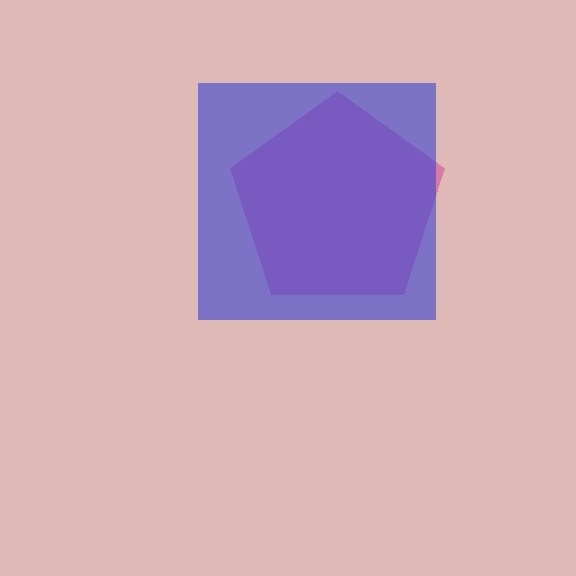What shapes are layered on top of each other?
The layered shapes are: a magenta pentagon, a blue square.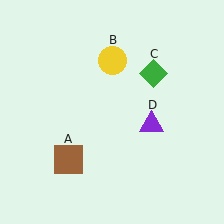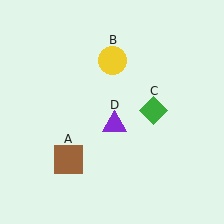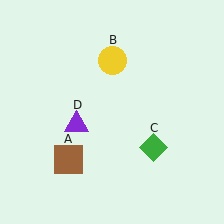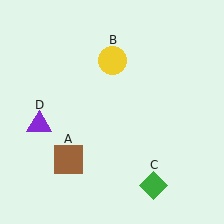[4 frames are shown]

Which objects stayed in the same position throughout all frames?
Brown square (object A) and yellow circle (object B) remained stationary.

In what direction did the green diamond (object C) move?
The green diamond (object C) moved down.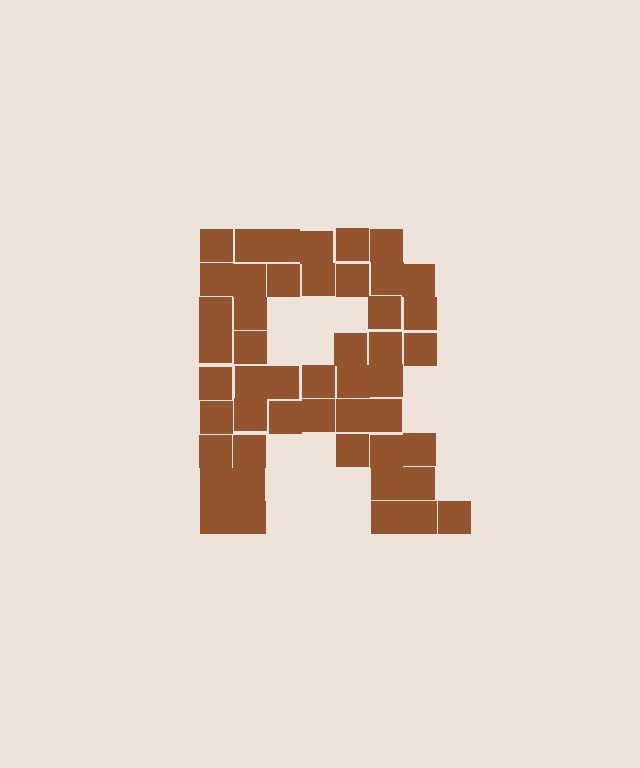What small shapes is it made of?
It is made of small squares.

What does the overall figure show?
The overall figure shows the letter R.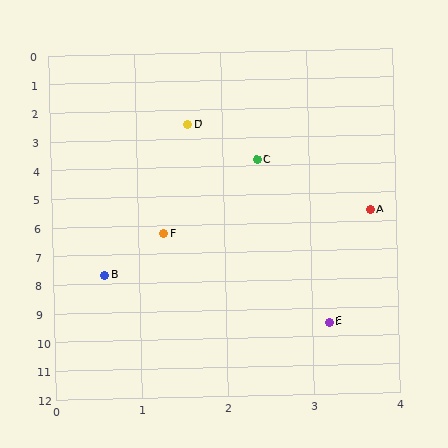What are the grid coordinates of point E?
Point E is at approximately (3.2, 9.5).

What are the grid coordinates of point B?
Point B is at approximately (0.6, 7.7).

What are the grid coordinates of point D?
Point D is at approximately (1.6, 2.5).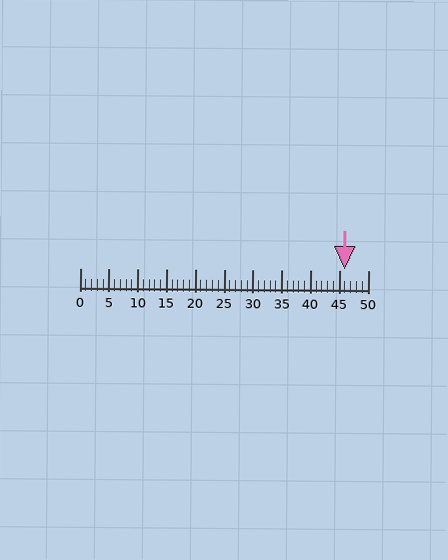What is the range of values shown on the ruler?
The ruler shows values from 0 to 50.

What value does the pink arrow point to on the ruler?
The pink arrow points to approximately 46.